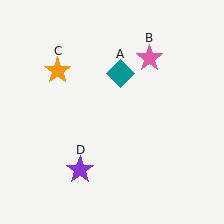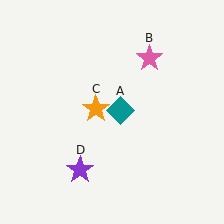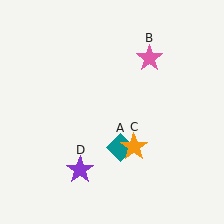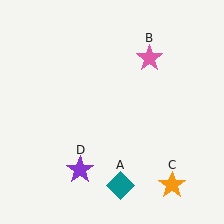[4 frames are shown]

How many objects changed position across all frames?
2 objects changed position: teal diamond (object A), orange star (object C).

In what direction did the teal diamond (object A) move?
The teal diamond (object A) moved down.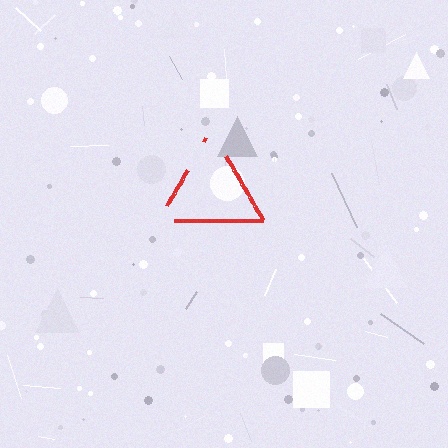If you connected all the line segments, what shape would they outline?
They would outline a triangle.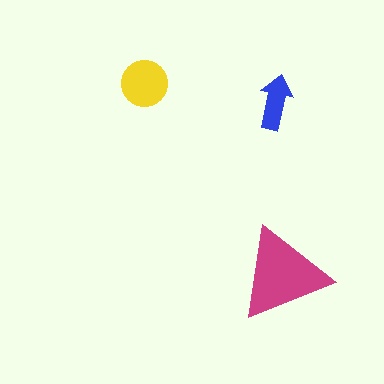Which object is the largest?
The magenta triangle.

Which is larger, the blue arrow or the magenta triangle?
The magenta triangle.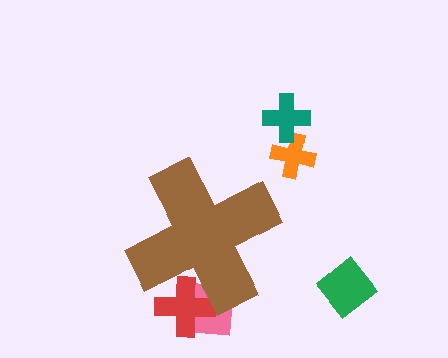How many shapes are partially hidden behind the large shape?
2 shapes are partially hidden.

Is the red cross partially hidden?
Yes, the red cross is partially hidden behind the brown cross.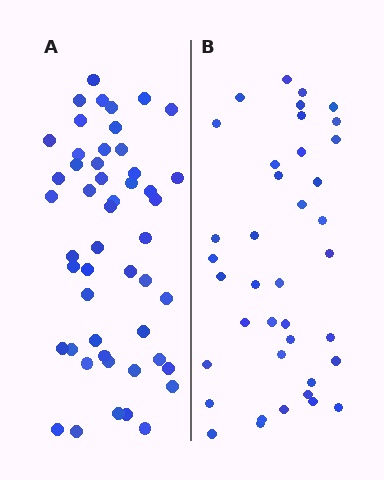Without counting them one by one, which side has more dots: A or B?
Region A (the left region) has more dots.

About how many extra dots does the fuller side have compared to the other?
Region A has roughly 12 or so more dots than region B.